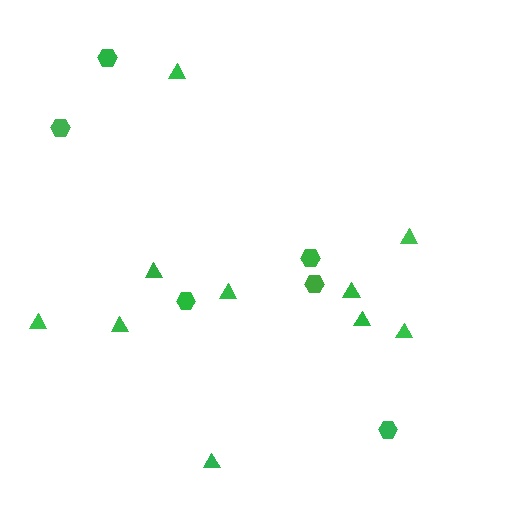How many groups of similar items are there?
There are 2 groups: one group of hexagons (6) and one group of triangles (10).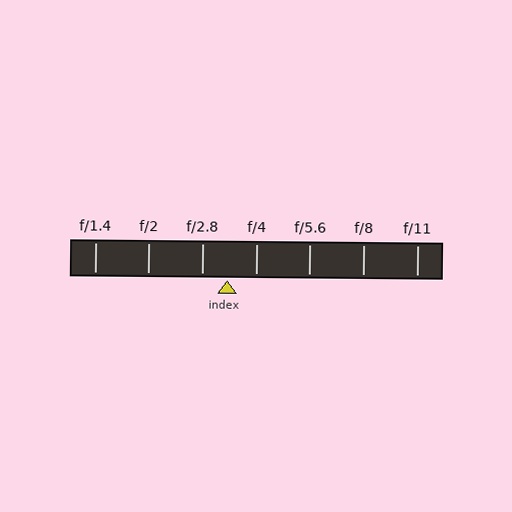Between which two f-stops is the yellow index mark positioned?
The index mark is between f/2.8 and f/4.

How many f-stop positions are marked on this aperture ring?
There are 7 f-stop positions marked.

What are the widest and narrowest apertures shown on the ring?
The widest aperture shown is f/1.4 and the narrowest is f/11.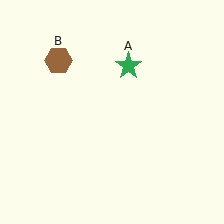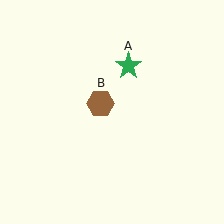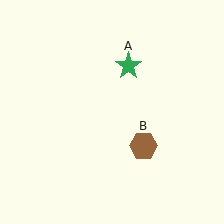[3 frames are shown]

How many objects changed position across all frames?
1 object changed position: brown hexagon (object B).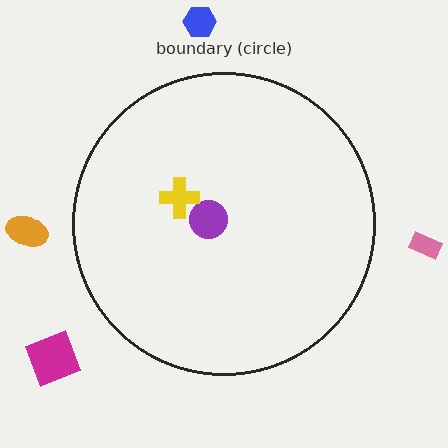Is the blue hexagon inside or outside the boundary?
Outside.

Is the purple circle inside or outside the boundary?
Inside.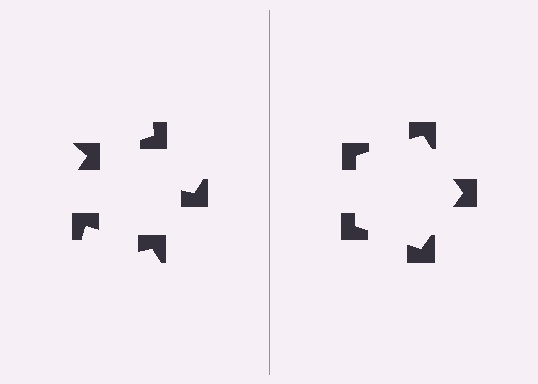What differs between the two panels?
The notched squares are positioned identically on both sides; only the wedge orientations differ. On the right they align to a pentagon; on the left they are misaligned.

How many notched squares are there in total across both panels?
10 — 5 on each side.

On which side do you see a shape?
An illusory pentagon appears on the right side. On the left side the wedge cuts are rotated, so no coherent shape forms.